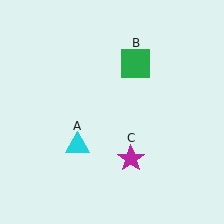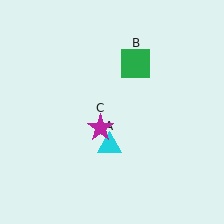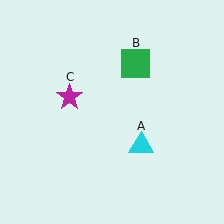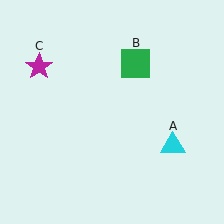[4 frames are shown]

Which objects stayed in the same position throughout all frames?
Green square (object B) remained stationary.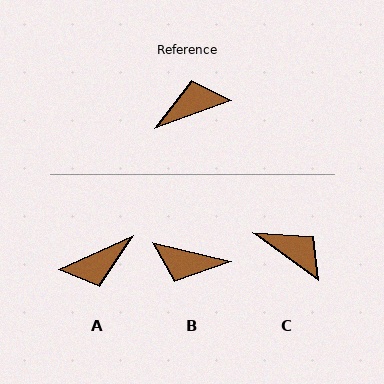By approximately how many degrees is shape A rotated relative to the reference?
Approximately 176 degrees clockwise.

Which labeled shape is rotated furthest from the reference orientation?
A, about 176 degrees away.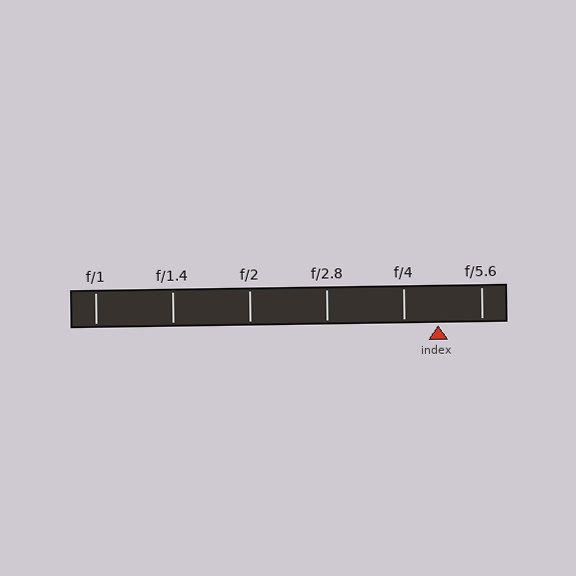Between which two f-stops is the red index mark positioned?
The index mark is between f/4 and f/5.6.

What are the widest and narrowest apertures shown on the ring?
The widest aperture shown is f/1 and the narrowest is f/5.6.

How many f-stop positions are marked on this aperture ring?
There are 6 f-stop positions marked.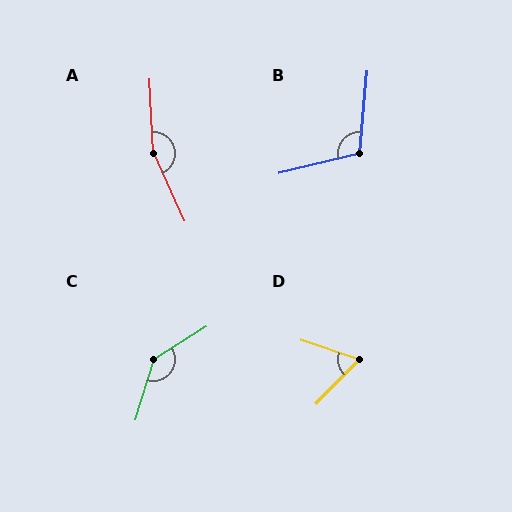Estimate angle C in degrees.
Approximately 139 degrees.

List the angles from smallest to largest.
D (64°), B (109°), C (139°), A (159°).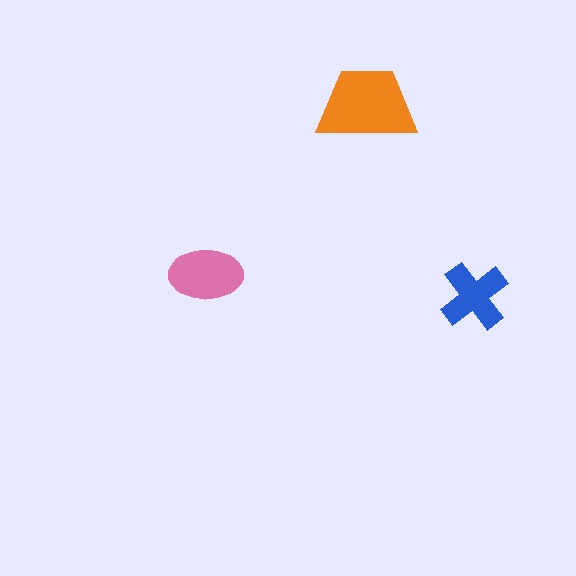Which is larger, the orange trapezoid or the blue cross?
The orange trapezoid.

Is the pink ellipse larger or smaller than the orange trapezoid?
Smaller.